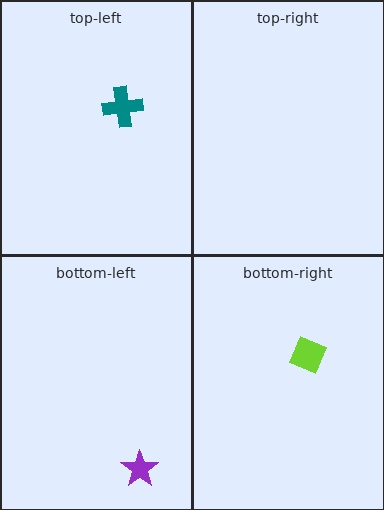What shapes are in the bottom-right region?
The lime diamond.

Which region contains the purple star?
The bottom-left region.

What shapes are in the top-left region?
The teal cross.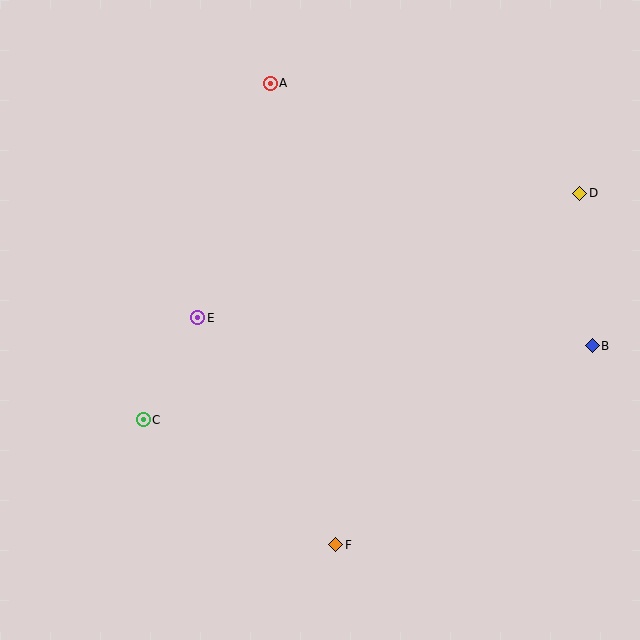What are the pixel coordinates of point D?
Point D is at (580, 193).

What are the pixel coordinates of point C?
Point C is at (143, 420).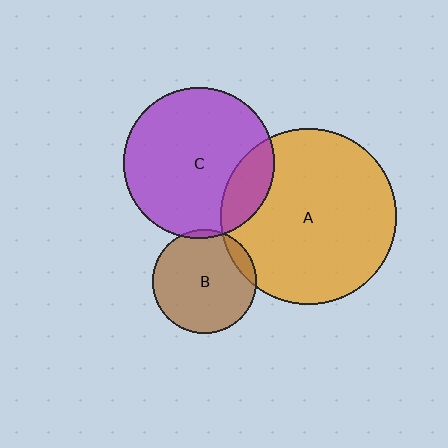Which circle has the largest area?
Circle A (orange).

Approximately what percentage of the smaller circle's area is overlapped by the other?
Approximately 15%.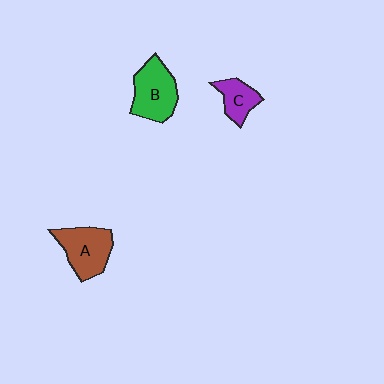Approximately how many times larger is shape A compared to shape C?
Approximately 1.7 times.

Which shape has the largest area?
Shape B (green).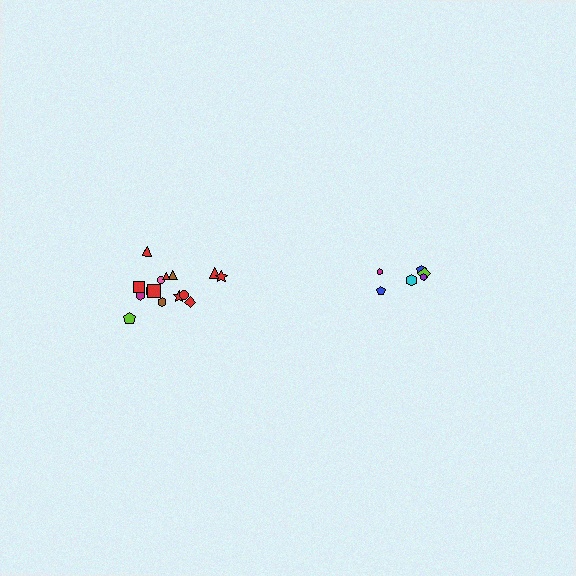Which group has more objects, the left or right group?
The left group.